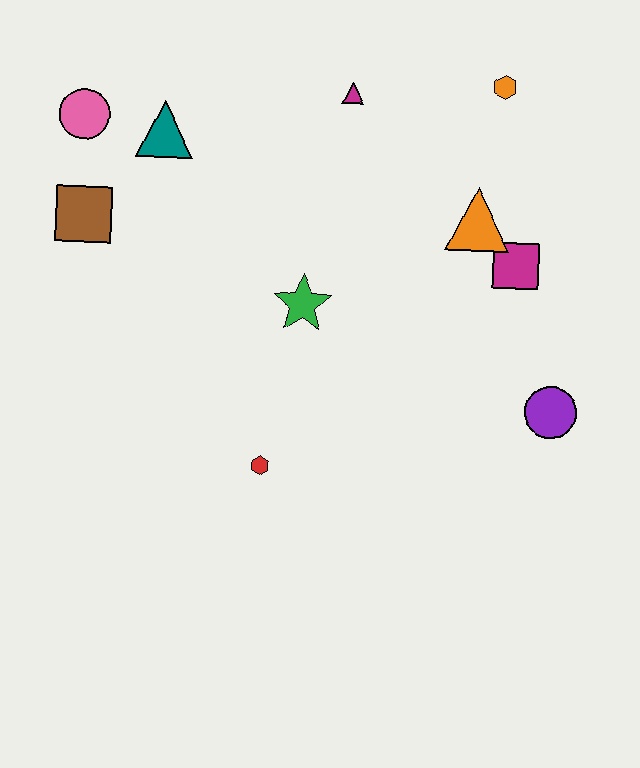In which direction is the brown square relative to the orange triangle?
The brown square is to the left of the orange triangle.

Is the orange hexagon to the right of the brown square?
Yes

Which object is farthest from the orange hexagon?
The red hexagon is farthest from the orange hexagon.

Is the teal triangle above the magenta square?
Yes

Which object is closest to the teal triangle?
The pink circle is closest to the teal triangle.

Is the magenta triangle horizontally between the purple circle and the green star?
Yes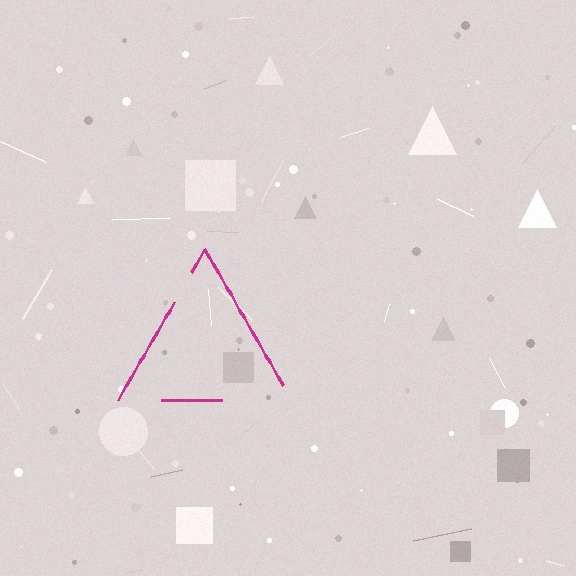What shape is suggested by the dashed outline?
The dashed outline suggests a triangle.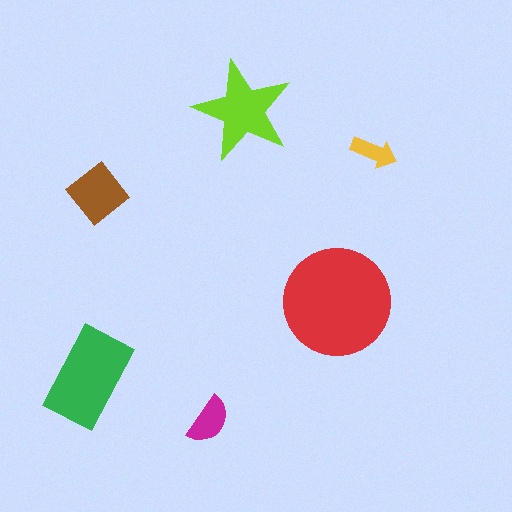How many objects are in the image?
There are 6 objects in the image.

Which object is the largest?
The red circle.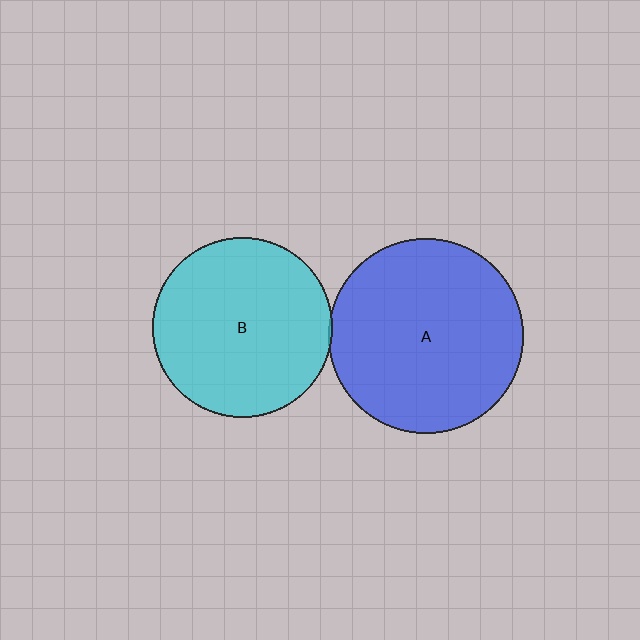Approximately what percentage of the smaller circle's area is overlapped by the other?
Approximately 5%.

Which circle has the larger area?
Circle A (blue).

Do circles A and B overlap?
Yes.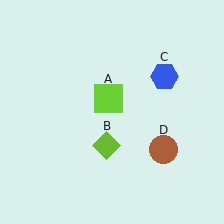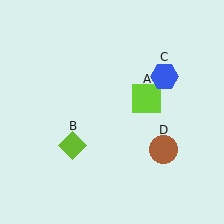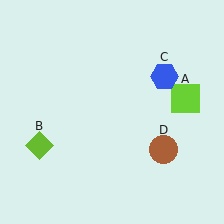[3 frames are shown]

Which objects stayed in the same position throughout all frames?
Blue hexagon (object C) and brown circle (object D) remained stationary.